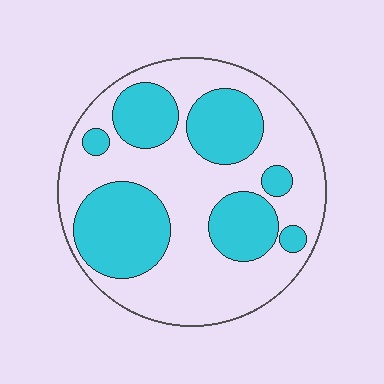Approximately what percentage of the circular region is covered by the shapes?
Approximately 40%.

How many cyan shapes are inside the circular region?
7.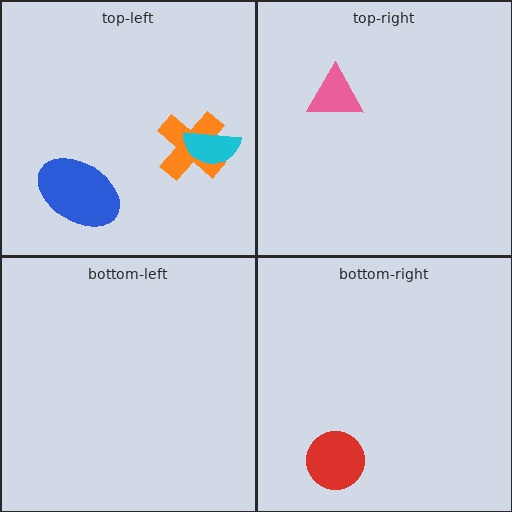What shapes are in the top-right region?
The pink triangle.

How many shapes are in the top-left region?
3.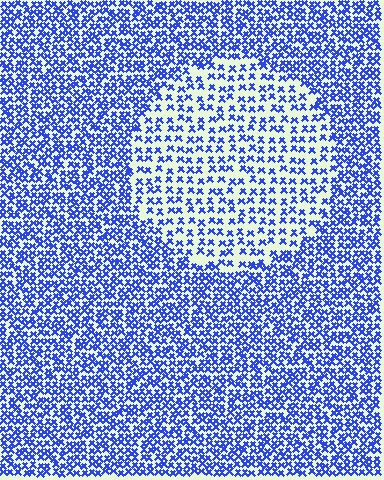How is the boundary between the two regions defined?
The boundary is defined by a change in element density (approximately 2.0x ratio). All elements are the same color, size, and shape.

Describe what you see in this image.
The image contains small blue elements arranged at two different densities. A circle-shaped region is visible where the elements are less densely packed than the surrounding area.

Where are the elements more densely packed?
The elements are more densely packed outside the circle boundary.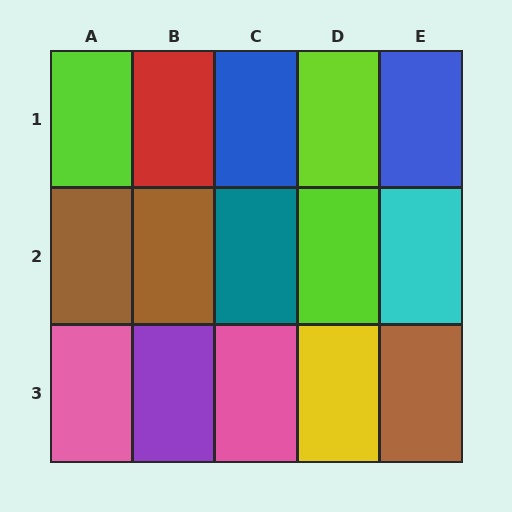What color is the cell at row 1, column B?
Red.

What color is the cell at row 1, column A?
Lime.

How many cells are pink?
2 cells are pink.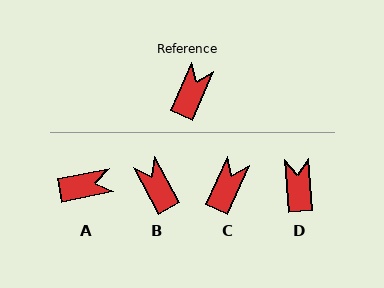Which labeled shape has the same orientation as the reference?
C.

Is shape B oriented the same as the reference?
No, it is off by about 52 degrees.